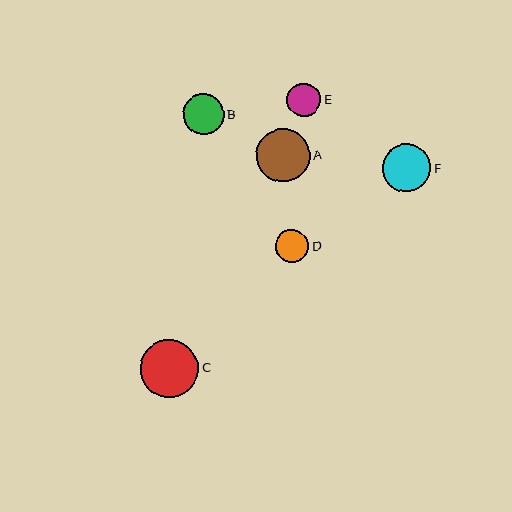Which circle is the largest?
Circle C is the largest with a size of approximately 58 pixels.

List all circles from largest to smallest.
From largest to smallest: C, A, F, B, E, D.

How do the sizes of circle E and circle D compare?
Circle E and circle D are approximately the same size.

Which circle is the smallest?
Circle D is the smallest with a size of approximately 33 pixels.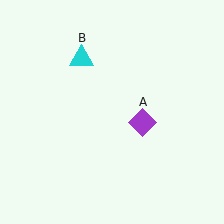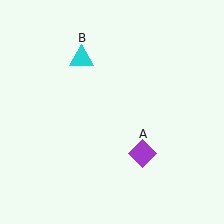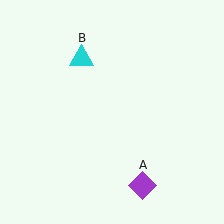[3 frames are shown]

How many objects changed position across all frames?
1 object changed position: purple diamond (object A).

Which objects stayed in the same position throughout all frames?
Cyan triangle (object B) remained stationary.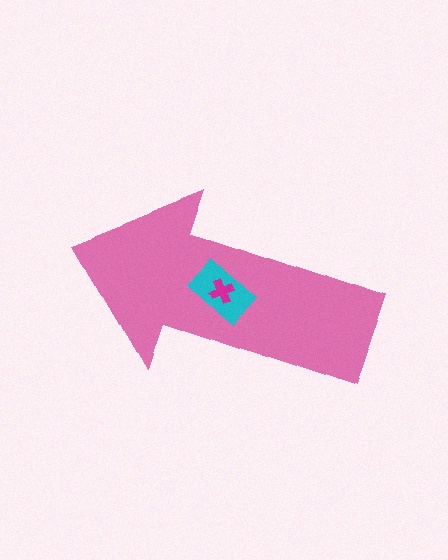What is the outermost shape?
The pink arrow.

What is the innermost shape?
The magenta cross.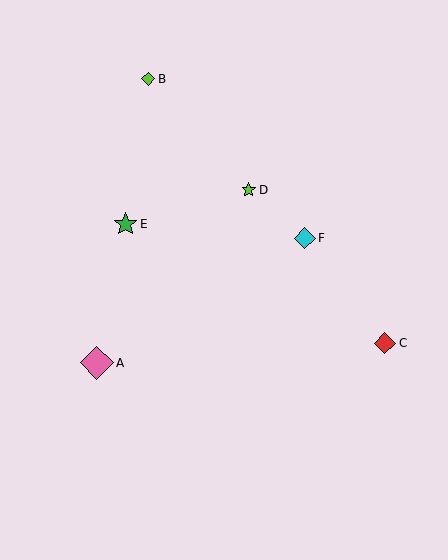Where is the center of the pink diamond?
The center of the pink diamond is at (97, 363).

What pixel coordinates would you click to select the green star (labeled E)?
Click at (125, 224) to select the green star E.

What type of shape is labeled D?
Shape D is a lime star.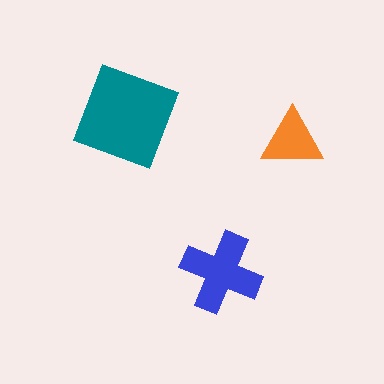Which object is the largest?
The teal diamond.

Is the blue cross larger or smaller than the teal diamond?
Smaller.